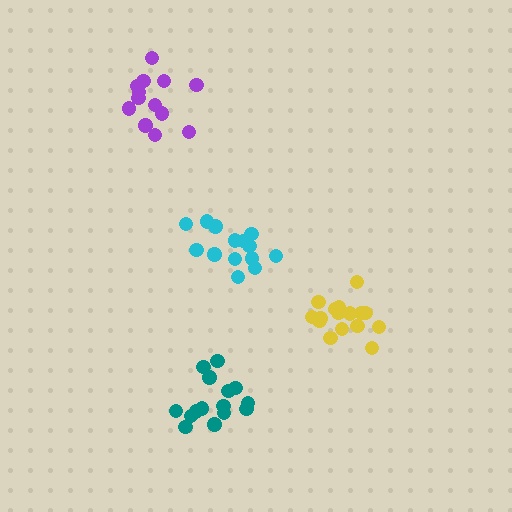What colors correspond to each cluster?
The clusters are colored: yellow, purple, cyan, teal.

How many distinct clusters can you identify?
There are 4 distinct clusters.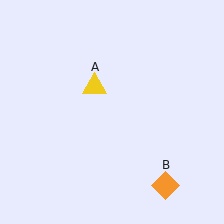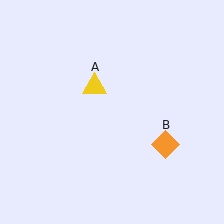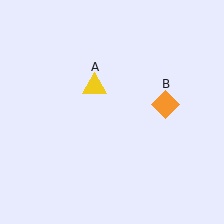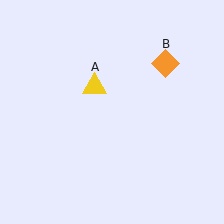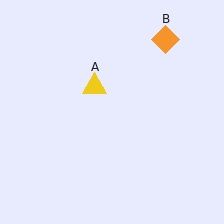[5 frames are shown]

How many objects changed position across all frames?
1 object changed position: orange diamond (object B).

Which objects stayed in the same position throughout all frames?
Yellow triangle (object A) remained stationary.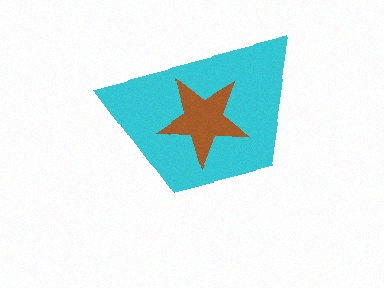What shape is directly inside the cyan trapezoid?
The brown star.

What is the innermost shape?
The brown star.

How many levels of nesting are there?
2.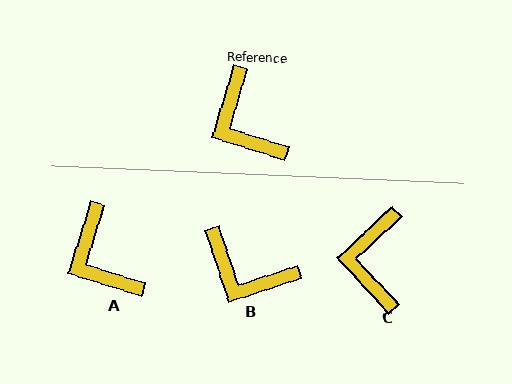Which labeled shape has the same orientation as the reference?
A.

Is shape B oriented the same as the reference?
No, it is off by about 35 degrees.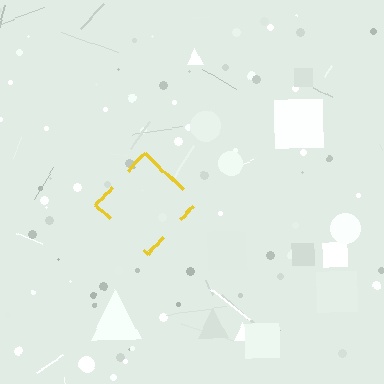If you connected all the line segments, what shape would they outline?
They would outline a diamond.